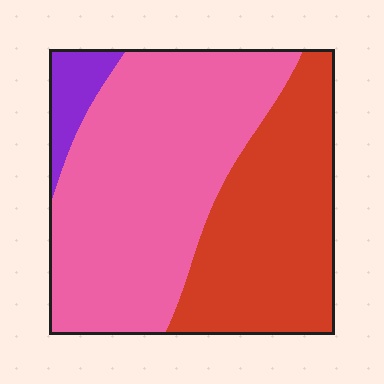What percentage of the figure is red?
Red takes up between a quarter and a half of the figure.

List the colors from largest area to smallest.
From largest to smallest: pink, red, purple.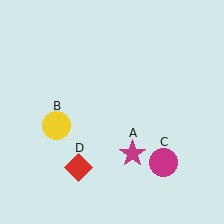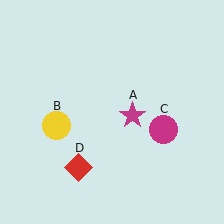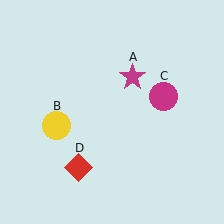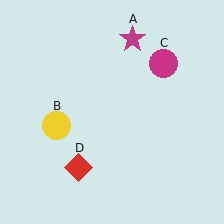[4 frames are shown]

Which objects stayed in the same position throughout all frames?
Yellow circle (object B) and red diamond (object D) remained stationary.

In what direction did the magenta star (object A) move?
The magenta star (object A) moved up.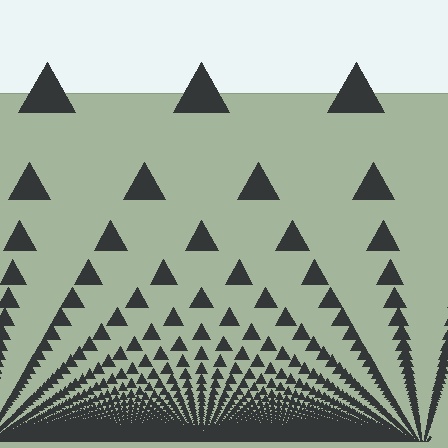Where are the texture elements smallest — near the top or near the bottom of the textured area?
Near the bottom.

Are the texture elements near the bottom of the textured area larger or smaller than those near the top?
Smaller. The gradient is inverted — elements near the bottom are smaller and denser.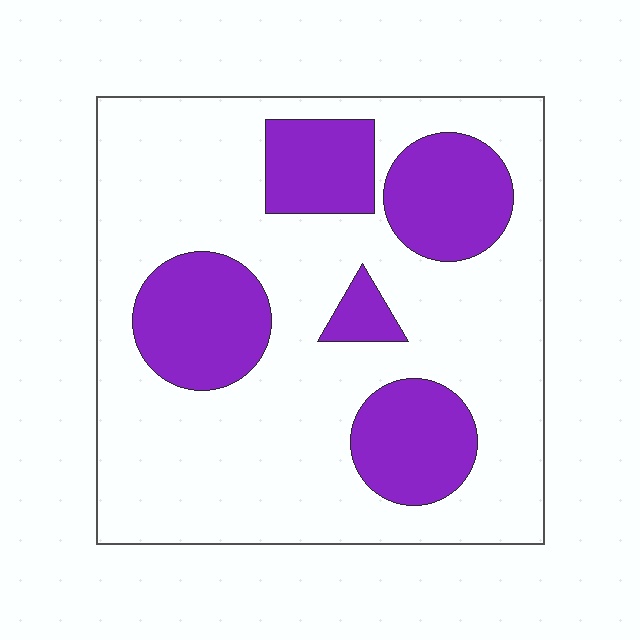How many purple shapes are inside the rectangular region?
5.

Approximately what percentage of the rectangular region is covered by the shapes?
Approximately 30%.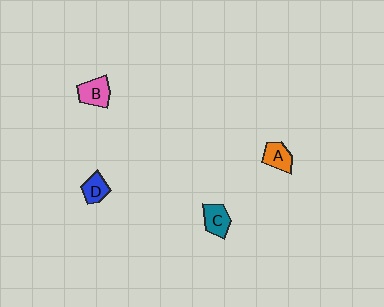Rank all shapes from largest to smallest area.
From largest to smallest: B (pink), C (teal), A (orange), D (blue).